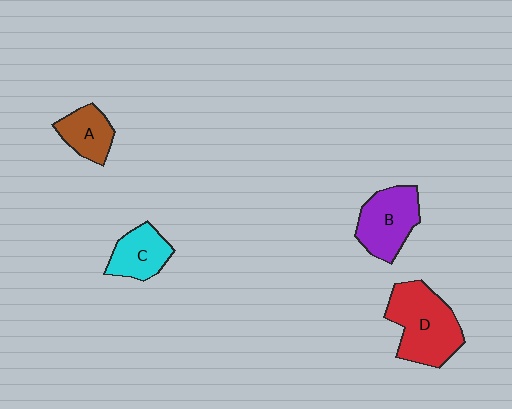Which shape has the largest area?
Shape D (red).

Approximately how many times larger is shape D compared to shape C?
Approximately 1.8 times.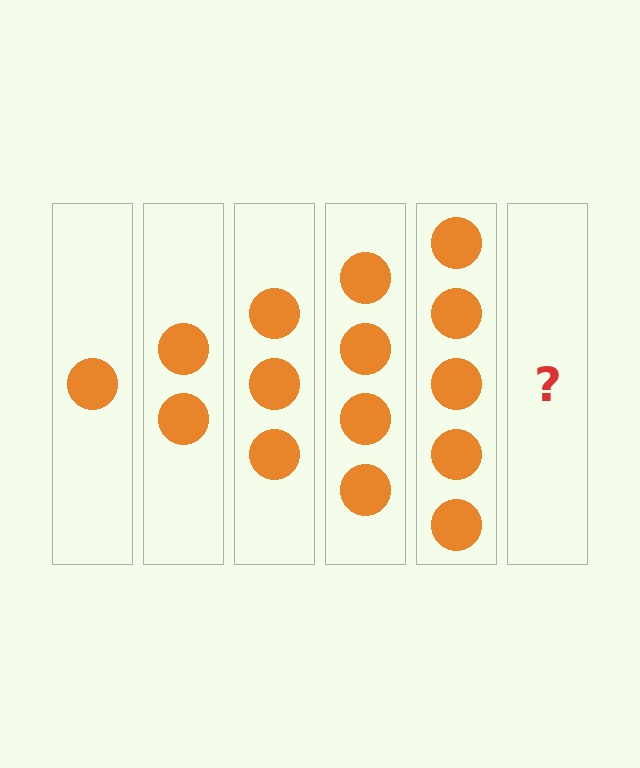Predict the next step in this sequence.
The next step is 6 circles.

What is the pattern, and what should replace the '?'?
The pattern is that each step adds one more circle. The '?' should be 6 circles.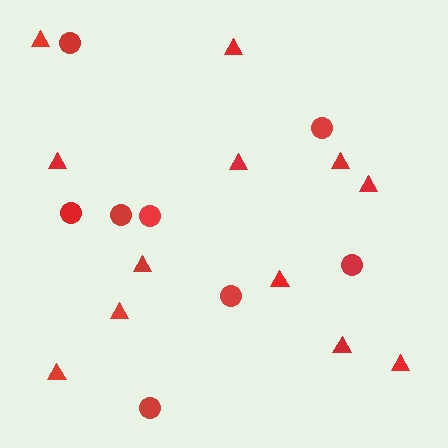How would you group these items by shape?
There are 2 groups: one group of triangles (12) and one group of circles (8).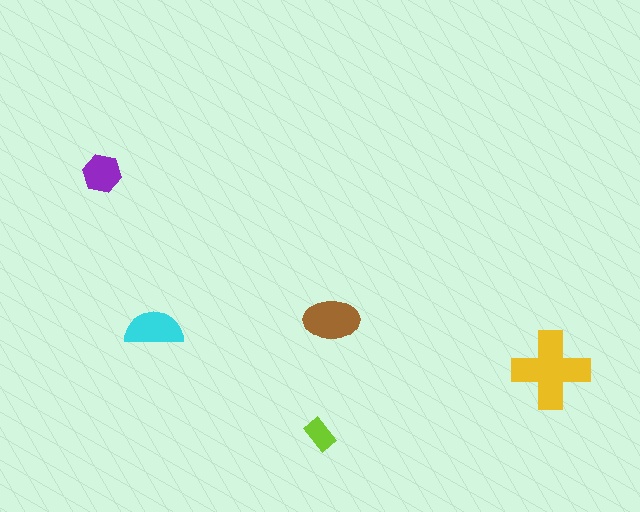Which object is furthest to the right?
The yellow cross is rightmost.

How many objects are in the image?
There are 5 objects in the image.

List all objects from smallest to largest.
The lime rectangle, the purple hexagon, the cyan semicircle, the brown ellipse, the yellow cross.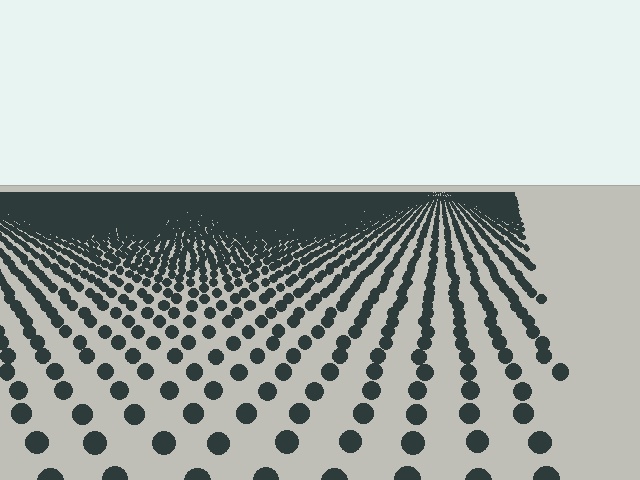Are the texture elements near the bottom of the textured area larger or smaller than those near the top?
Larger. Near the bottom, elements are closer to the viewer and appear at a bigger on-screen size.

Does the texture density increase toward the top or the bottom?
Density increases toward the top.